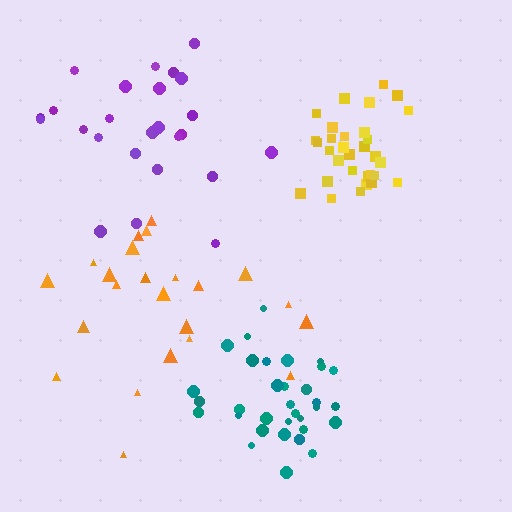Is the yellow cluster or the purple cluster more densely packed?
Yellow.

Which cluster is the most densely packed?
Yellow.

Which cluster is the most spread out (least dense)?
Orange.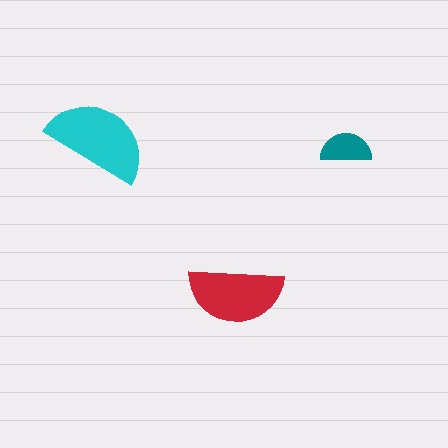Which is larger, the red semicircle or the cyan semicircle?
The cyan one.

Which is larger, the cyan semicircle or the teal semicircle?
The cyan one.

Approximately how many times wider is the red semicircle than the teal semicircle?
About 2 times wider.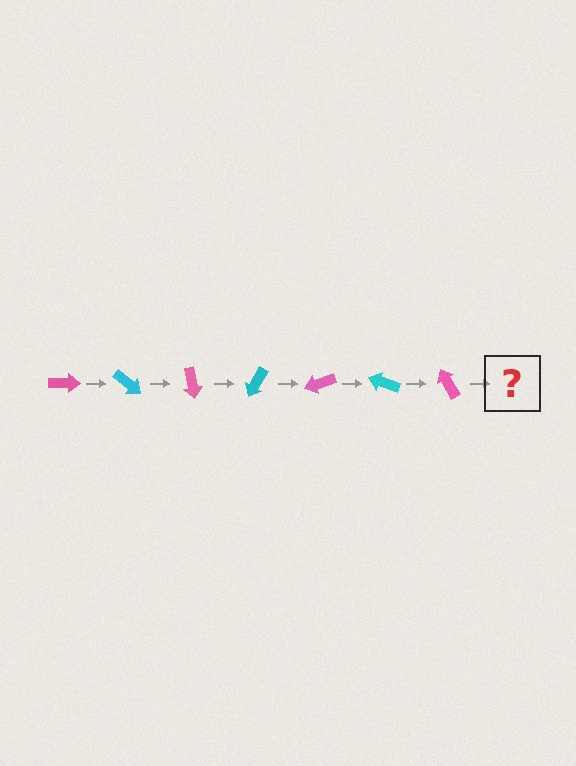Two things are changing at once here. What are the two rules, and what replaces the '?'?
The two rules are that it rotates 40 degrees each step and the color cycles through pink and cyan. The '?' should be a cyan arrow, rotated 280 degrees from the start.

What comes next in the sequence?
The next element should be a cyan arrow, rotated 280 degrees from the start.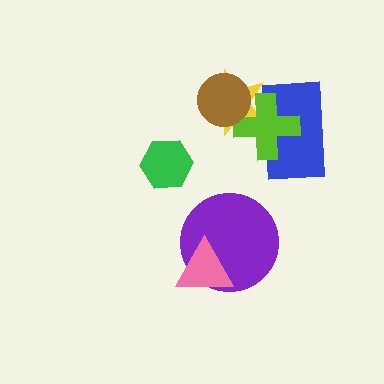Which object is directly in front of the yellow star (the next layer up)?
The lime cross is directly in front of the yellow star.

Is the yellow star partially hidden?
Yes, it is partially covered by another shape.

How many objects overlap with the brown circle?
2 objects overlap with the brown circle.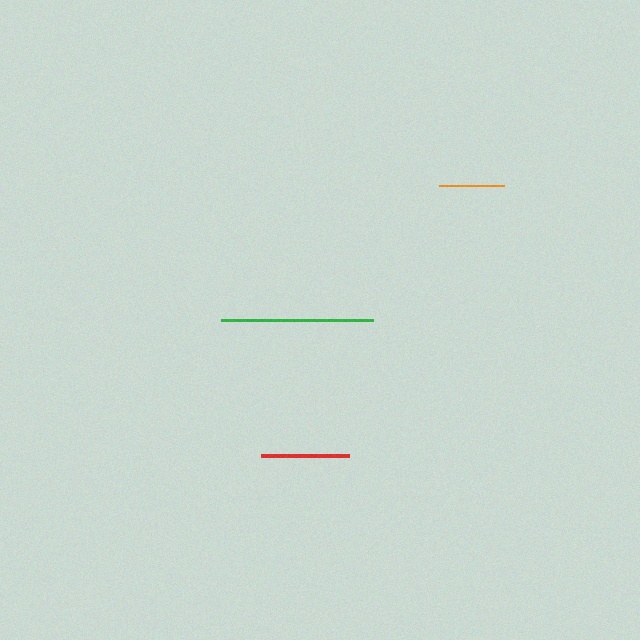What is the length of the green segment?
The green segment is approximately 152 pixels long.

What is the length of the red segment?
The red segment is approximately 88 pixels long.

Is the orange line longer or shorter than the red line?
The red line is longer than the orange line.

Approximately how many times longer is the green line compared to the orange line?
The green line is approximately 2.3 times the length of the orange line.